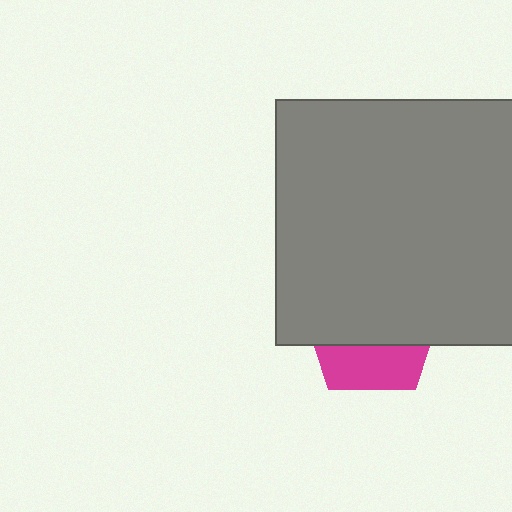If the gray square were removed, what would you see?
You would see the complete magenta pentagon.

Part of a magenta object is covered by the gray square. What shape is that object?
It is a pentagon.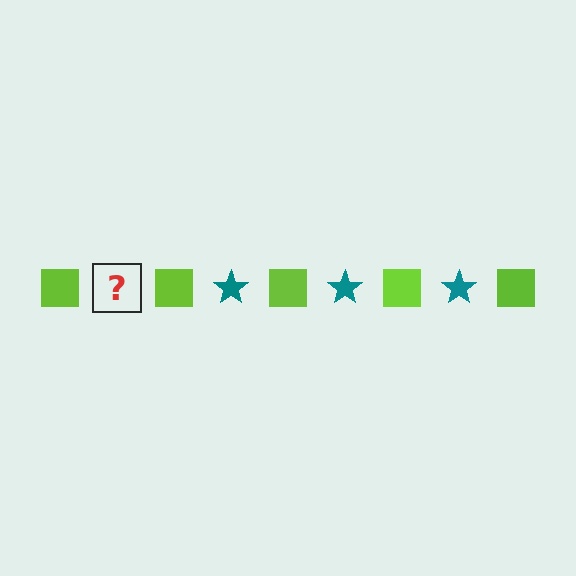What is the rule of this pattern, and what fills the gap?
The rule is that the pattern alternates between lime square and teal star. The gap should be filled with a teal star.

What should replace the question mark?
The question mark should be replaced with a teal star.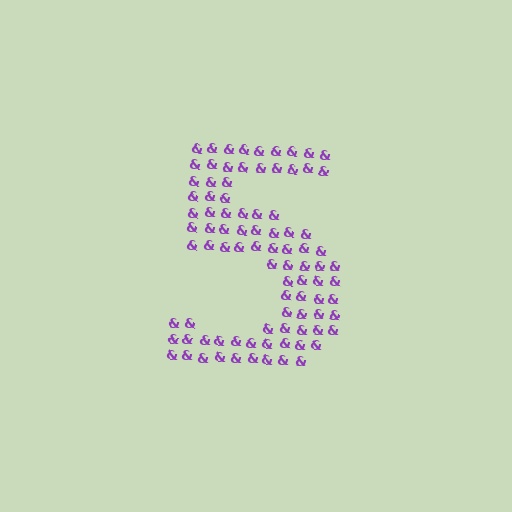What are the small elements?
The small elements are ampersands.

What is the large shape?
The large shape is the digit 5.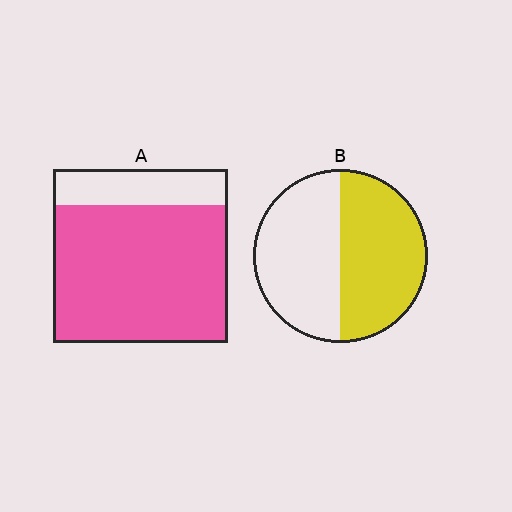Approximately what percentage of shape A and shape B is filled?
A is approximately 80% and B is approximately 50%.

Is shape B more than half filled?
Roughly half.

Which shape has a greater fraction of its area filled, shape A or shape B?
Shape A.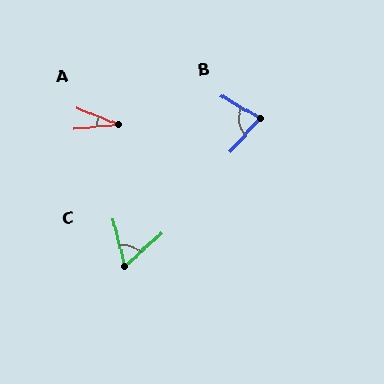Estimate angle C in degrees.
Approximately 62 degrees.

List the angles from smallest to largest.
A (28°), C (62°), B (79°).